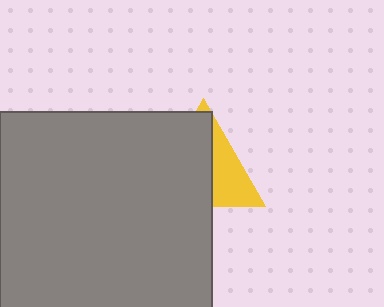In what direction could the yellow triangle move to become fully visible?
The yellow triangle could move right. That would shift it out from behind the gray rectangle entirely.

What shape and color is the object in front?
The object in front is a gray rectangle.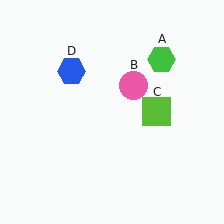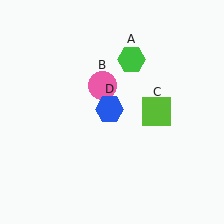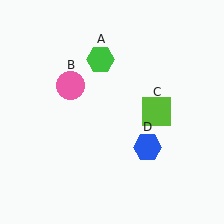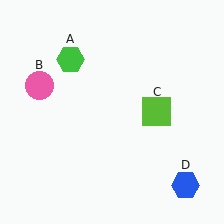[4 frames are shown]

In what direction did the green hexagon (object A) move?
The green hexagon (object A) moved left.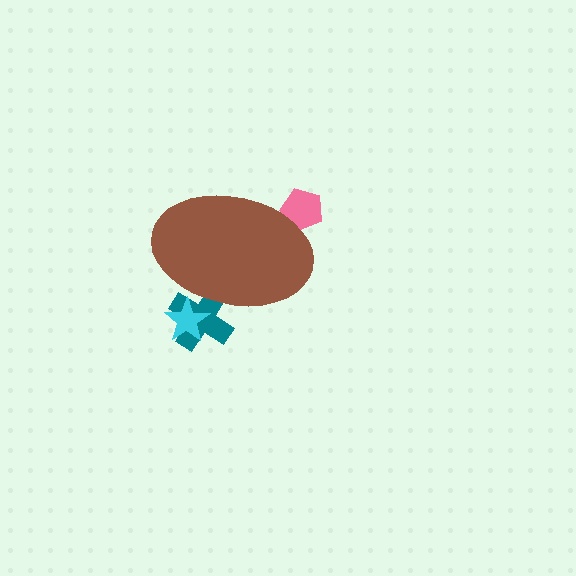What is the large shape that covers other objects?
A brown ellipse.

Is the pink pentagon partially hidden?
Yes, the pink pentagon is partially hidden behind the brown ellipse.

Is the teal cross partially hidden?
Yes, the teal cross is partially hidden behind the brown ellipse.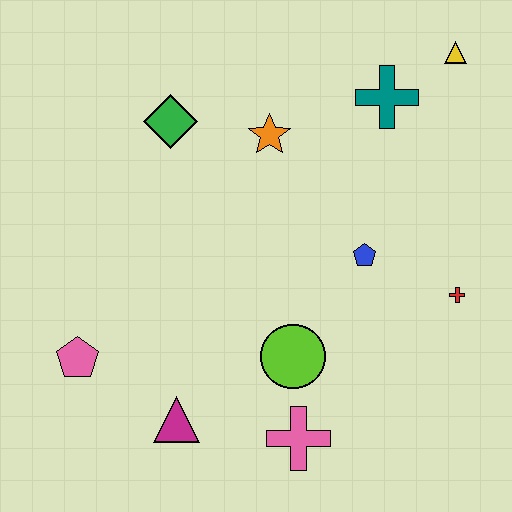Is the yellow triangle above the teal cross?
Yes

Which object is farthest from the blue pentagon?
The pink pentagon is farthest from the blue pentagon.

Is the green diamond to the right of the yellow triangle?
No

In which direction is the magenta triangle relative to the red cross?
The magenta triangle is to the left of the red cross.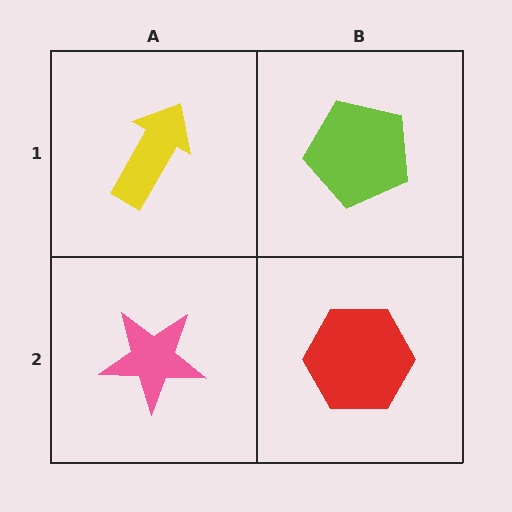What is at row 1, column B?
A lime pentagon.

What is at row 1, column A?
A yellow arrow.